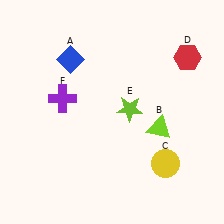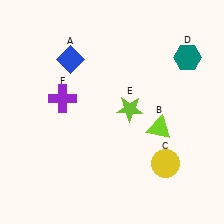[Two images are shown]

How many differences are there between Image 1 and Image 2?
There is 1 difference between the two images.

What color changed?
The hexagon (D) changed from red in Image 1 to teal in Image 2.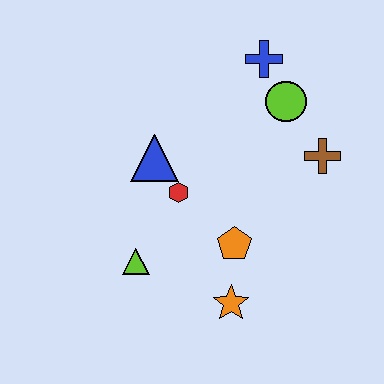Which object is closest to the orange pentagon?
The orange star is closest to the orange pentagon.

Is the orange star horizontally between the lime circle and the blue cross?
No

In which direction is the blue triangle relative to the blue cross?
The blue triangle is to the left of the blue cross.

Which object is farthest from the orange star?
The blue cross is farthest from the orange star.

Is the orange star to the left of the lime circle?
Yes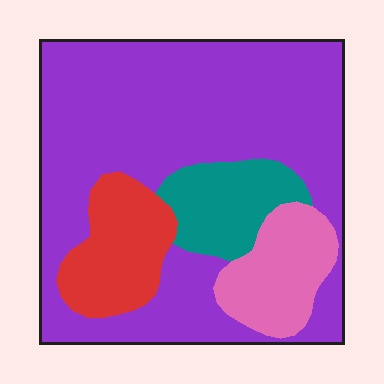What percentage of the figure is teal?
Teal takes up less than a quarter of the figure.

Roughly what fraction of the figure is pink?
Pink covers roughly 10% of the figure.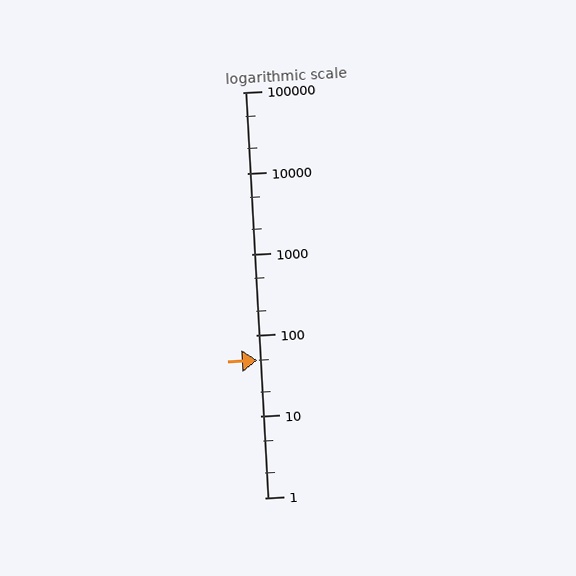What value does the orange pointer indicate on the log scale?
The pointer indicates approximately 49.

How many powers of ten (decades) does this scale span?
The scale spans 5 decades, from 1 to 100000.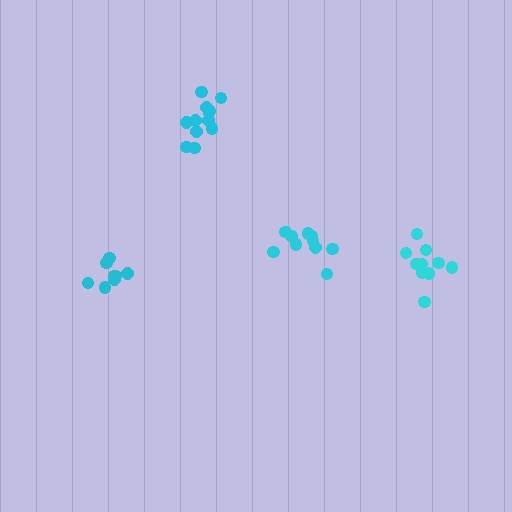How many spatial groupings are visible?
There are 4 spatial groupings.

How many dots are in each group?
Group 1: 10 dots, Group 2: 12 dots, Group 3: 8 dots, Group 4: 10 dots (40 total).